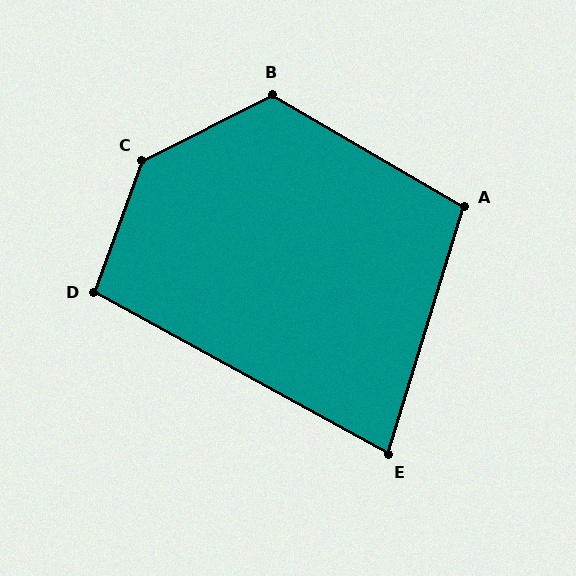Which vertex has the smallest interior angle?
E, at approximately 78 degrees.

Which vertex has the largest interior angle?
C, at approximately 137 degrees.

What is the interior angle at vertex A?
Approximately 103 degrees (obtuse).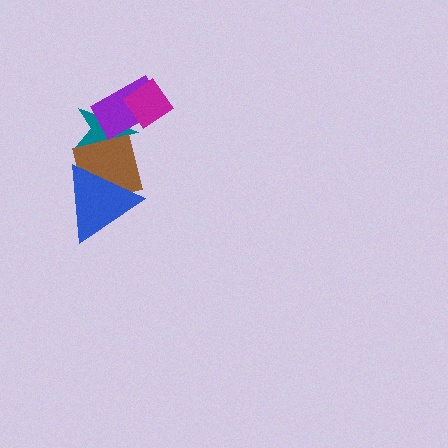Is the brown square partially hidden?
Yes, it is partially covered by another shape.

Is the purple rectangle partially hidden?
Yes, it is partially covered by another shape.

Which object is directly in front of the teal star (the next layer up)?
The brown square is directly in front of the teal star.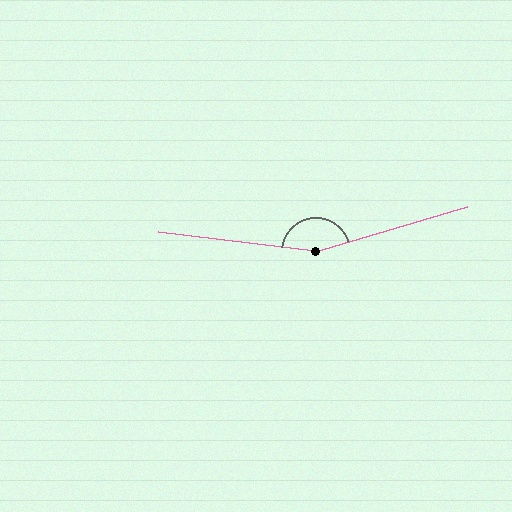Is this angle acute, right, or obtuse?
It is obtuse.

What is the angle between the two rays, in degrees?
Approximately 156 degrees.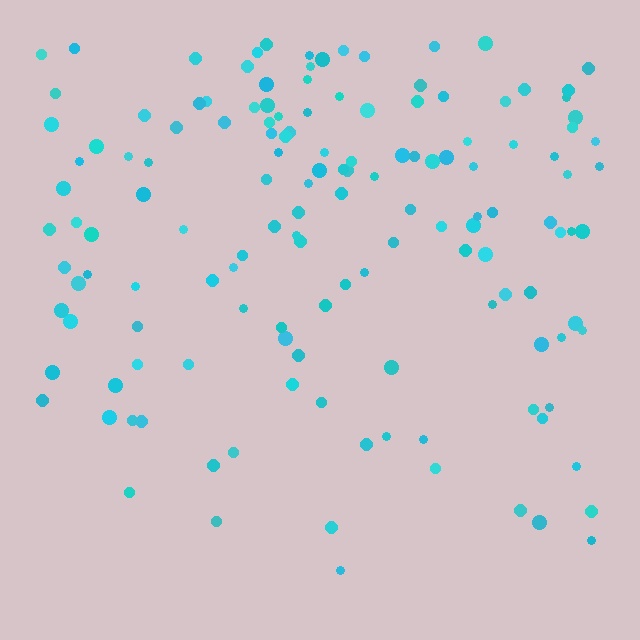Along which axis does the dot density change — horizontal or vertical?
Vertical.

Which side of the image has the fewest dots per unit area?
The bottom.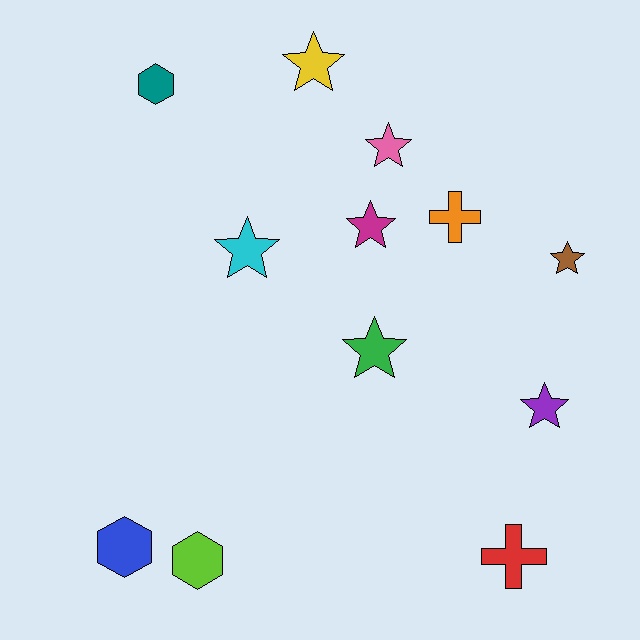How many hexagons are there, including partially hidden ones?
There are 3 hexagons.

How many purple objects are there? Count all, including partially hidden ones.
There is 1 purple object.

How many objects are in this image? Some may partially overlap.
There are 12 objects.